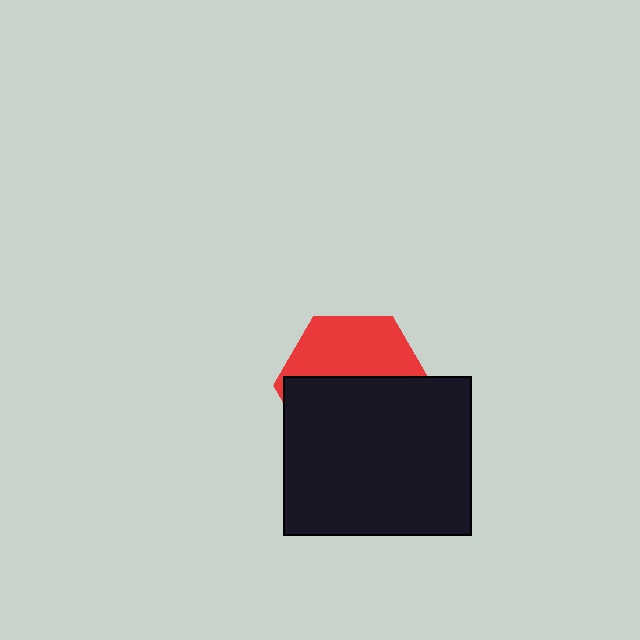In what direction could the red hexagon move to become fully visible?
The red hexagon could move up. That would shift it out from behind the black rectangle entirely.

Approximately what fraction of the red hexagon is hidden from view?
Roughly 58% of the red hexagon is hidden behind the black rectangle.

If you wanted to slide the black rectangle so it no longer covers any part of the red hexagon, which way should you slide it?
Slide it down — that is the most direct way to separate the two shapes.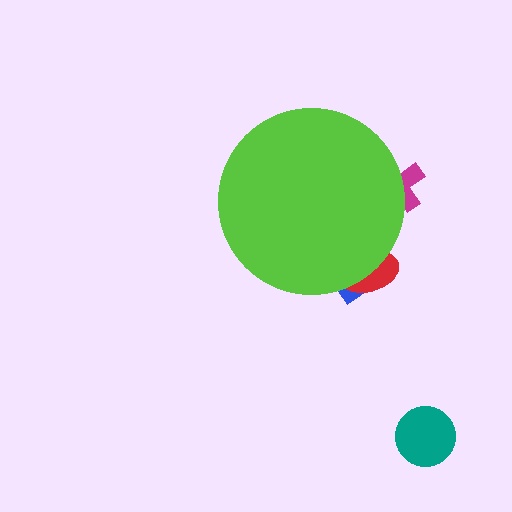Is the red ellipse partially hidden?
Yes, the red ellipse is partially hidden behind the lime circle.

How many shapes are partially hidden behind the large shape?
3 shapes are partially hidden.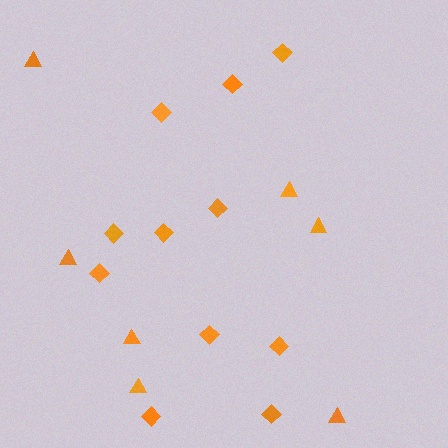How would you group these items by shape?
There are 2 groups: one group of diamonds (11) and one group of triangles (7).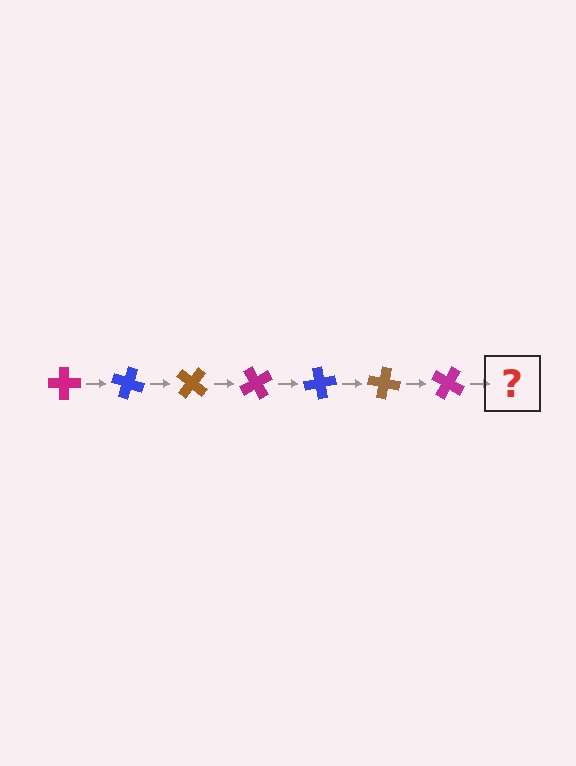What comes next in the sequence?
The next element should be a blue cross, rotated 140 degrees from the start.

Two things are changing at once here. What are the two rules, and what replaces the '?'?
The two rules are that it rotates 20 degrees each step and the color cycles through magenta, blue, and brown. The '?' should be a blue cross, rotated 140 degrees from the start.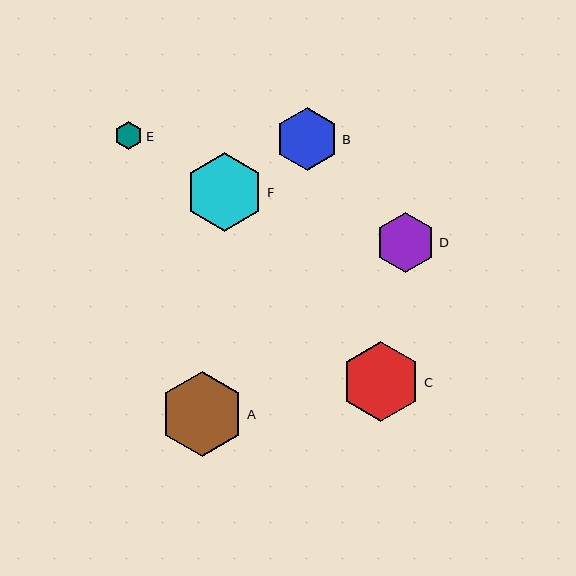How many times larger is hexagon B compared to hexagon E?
Hexagon B is approximately 2.3 times the size of hexagon E.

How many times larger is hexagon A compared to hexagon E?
Hexagon A is approximately 3.0 times the size of hexagon E.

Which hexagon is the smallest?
Hexagon E is the smallest with a size of approximately 28 pixels.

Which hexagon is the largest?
Hexagon A is the largest with a size of approximately 84 pixels.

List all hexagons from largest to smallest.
From largest to smallest: A, C, F, B, D, E.